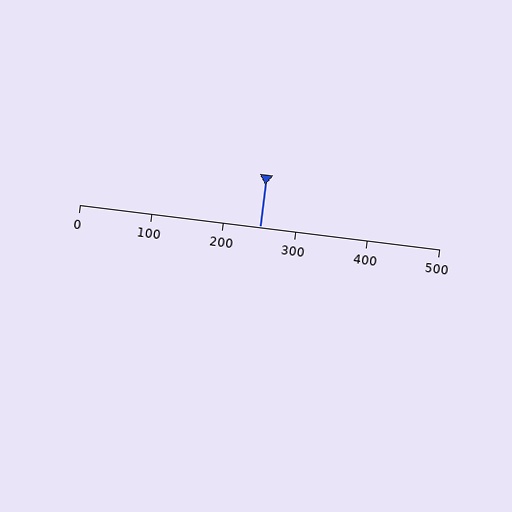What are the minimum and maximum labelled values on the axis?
The axis runs from 0 to 500.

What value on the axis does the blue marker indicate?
The marker indicates approximately 250.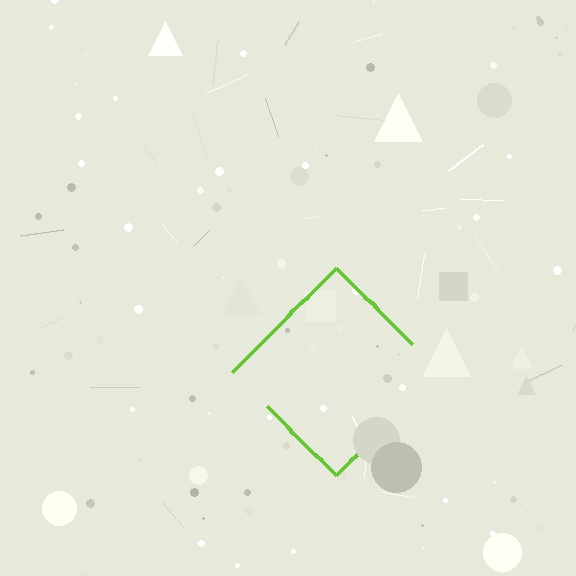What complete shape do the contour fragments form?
The contour fragments form a diamond.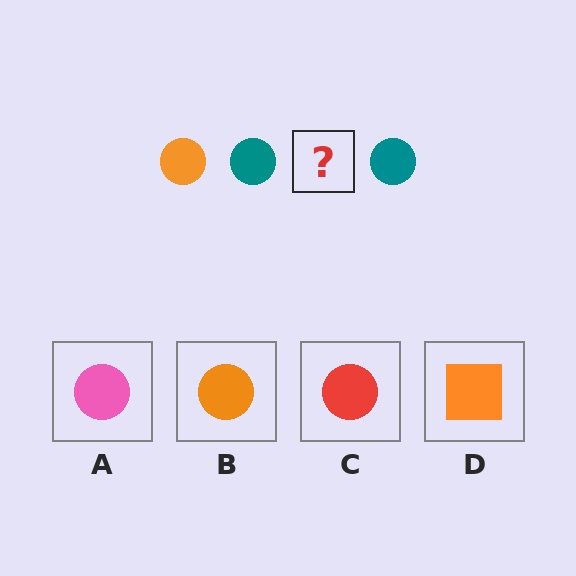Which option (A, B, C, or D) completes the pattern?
B.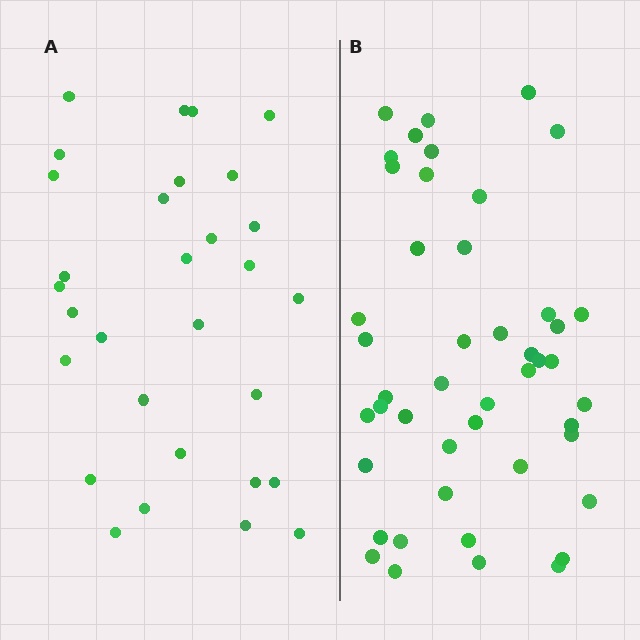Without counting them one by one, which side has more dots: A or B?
Region B (the right region) has more dots.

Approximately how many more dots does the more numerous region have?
Region B has approximately 15 more dots than region A.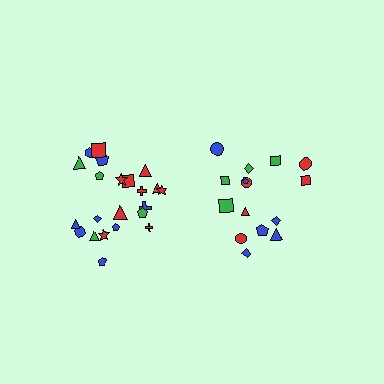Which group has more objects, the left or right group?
The left group.